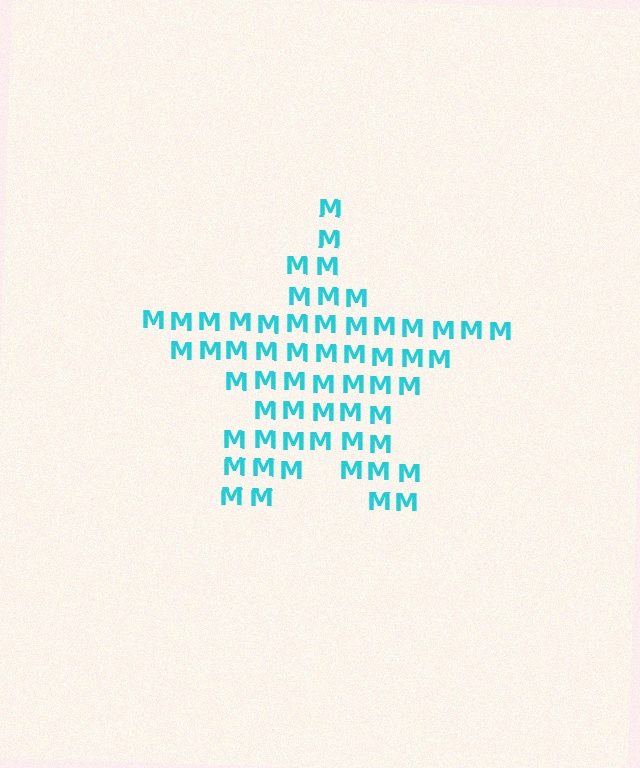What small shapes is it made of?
It is made of small letter M's.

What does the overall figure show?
The overall figure shows a star.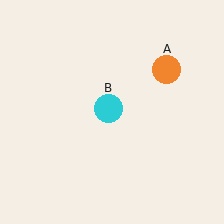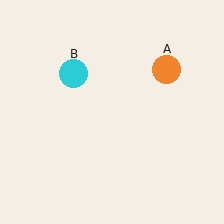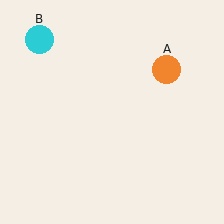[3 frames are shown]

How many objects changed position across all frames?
1 object changed position: cyan circle (object B).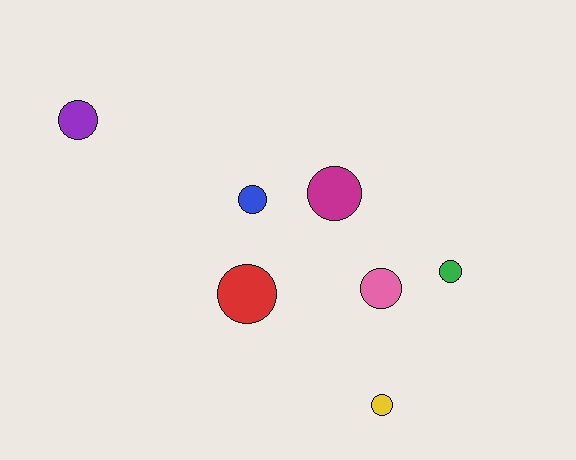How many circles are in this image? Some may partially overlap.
There are 7 circles.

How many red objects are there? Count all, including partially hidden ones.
There is 1 red object.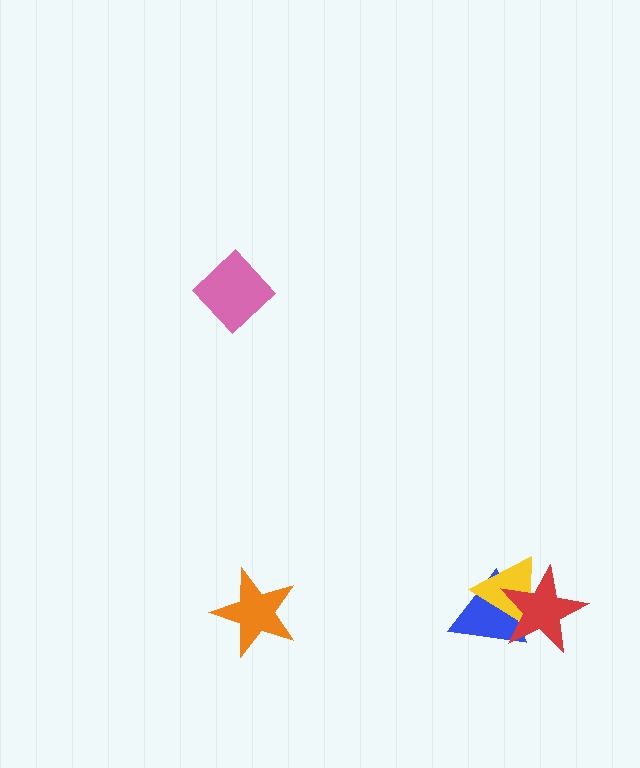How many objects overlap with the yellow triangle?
2 objects overlap with the yellow triangle.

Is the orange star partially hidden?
No, no other shape covers it.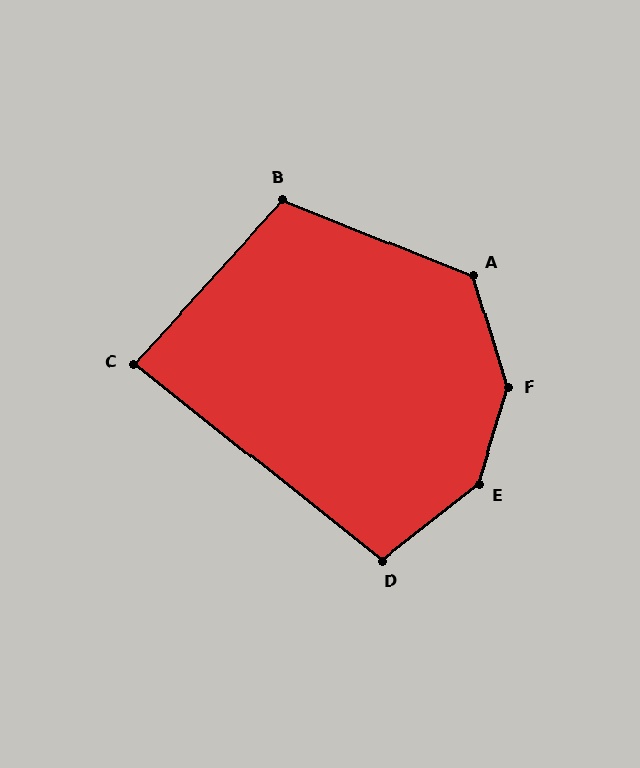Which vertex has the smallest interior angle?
C, at approximately 86 degrees.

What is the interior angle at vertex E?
Approximately 145 degrees (obtuse).